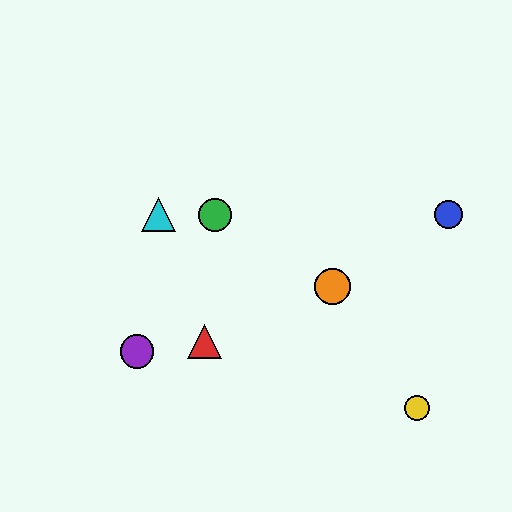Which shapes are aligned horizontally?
The blue circle, the green circle, the cyan triangle are aligned horizontally.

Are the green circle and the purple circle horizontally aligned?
No, the green circle is at y≈215 and the purple circle is at y≈351.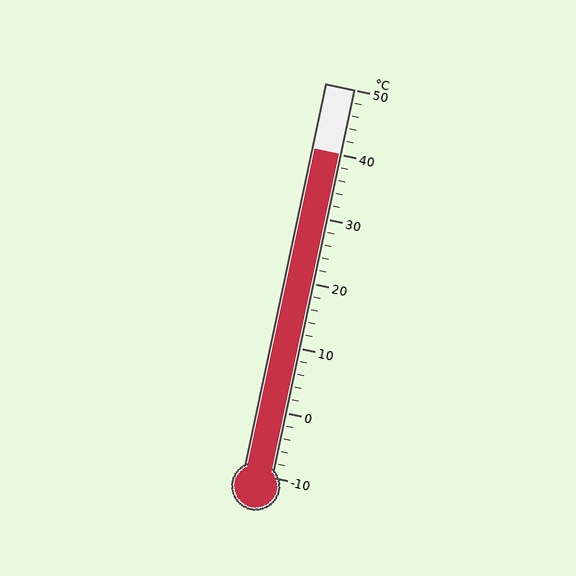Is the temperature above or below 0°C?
The temperature is above 0°C.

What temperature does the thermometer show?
The thermometer shows approximately 40°C.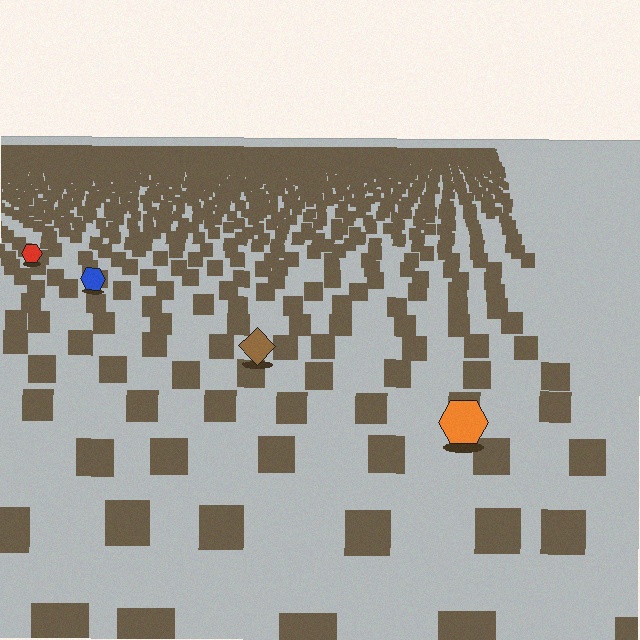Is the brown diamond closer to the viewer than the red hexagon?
Yes. The brown diamond is closer — you can tell from the texture gradient: the ground texture is coarser near it.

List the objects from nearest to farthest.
From nearest to farthest: the orange hexagon, the brown diamond, the blue hexagon, the red hexagon.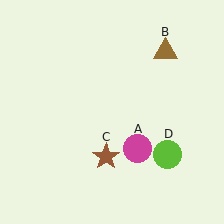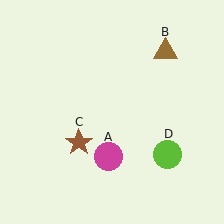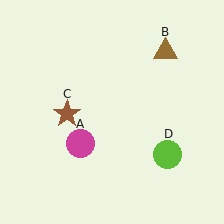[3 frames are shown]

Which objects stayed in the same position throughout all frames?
Brown triangle (object B) and lime circle (object D) remained stationary.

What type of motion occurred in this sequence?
The magenta circle (object A), brown star (object C) rotated clockwise around the center of the scene.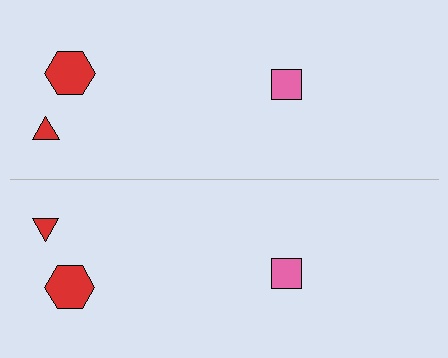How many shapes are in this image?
There are 6 shapes in this image.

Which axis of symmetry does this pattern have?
The pattern has a horizontal axis of symmetry running through the center of the image.